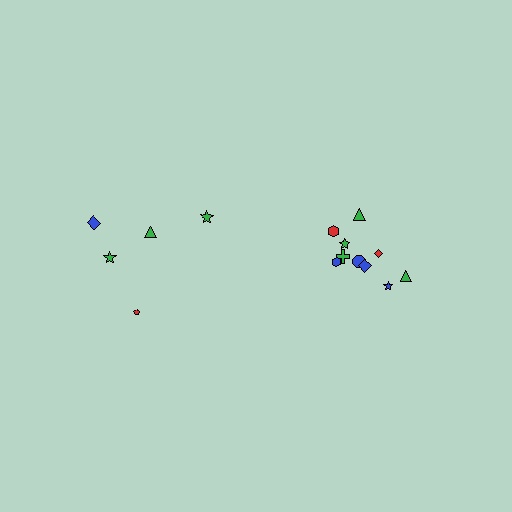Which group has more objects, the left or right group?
The right group.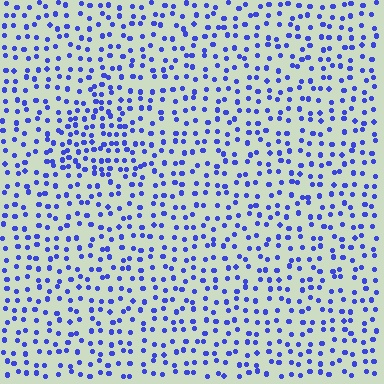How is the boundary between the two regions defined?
The boundary is defined by a change in element density (approximately 1.7x ratio). All elements are the same color, size, and shape.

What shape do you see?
I see a triangle.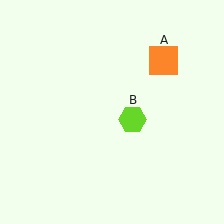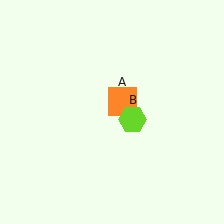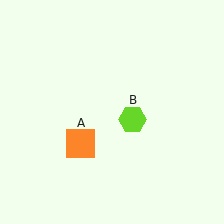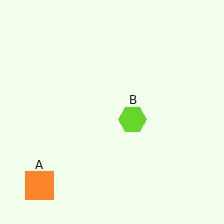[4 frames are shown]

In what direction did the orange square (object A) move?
The orange square (object A) moved down and to the left.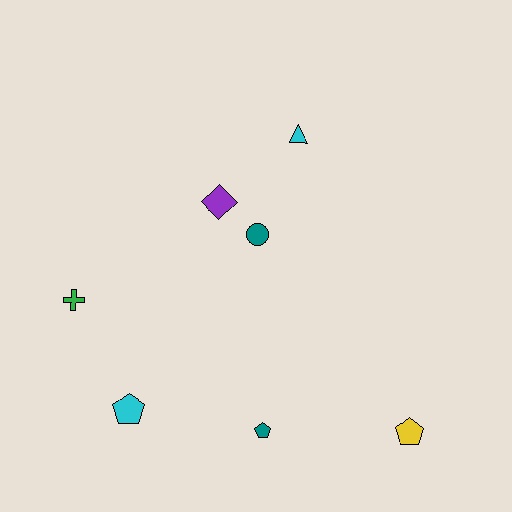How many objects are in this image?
There are 7 objects.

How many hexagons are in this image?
There are no hexagons.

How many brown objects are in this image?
There are no brown objects.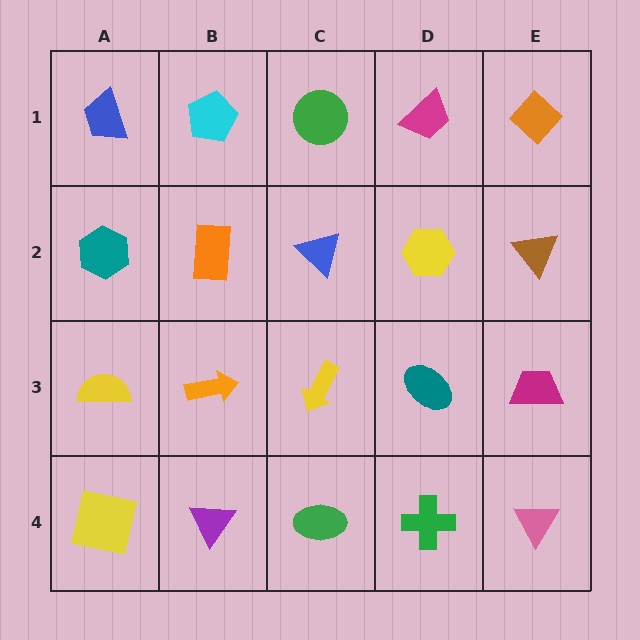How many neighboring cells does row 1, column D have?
3.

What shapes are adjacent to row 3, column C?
A blue triangle (row 2, column C), a green ellipse (row 4, column C), an orange arrow (row 3, column B), a teal ellipse (row 3, column D).